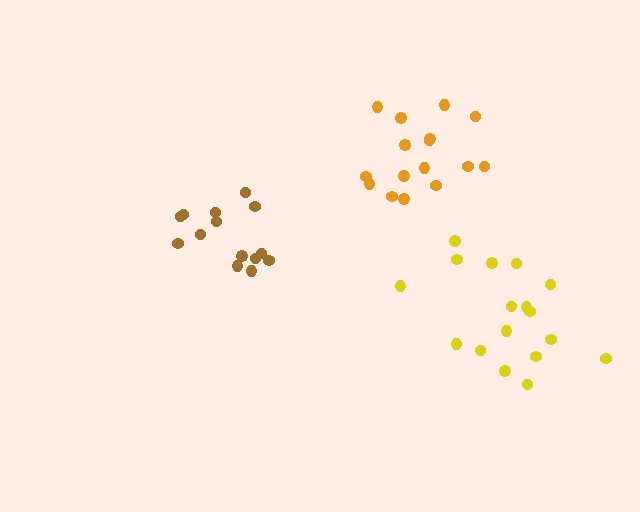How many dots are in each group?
Group 1: 17 dots, Group 2: 14 dots, Group 3: 16 dots (47 total).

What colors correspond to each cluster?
The clusters are colored: yellow, brown, orange.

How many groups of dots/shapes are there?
There are 3 groups.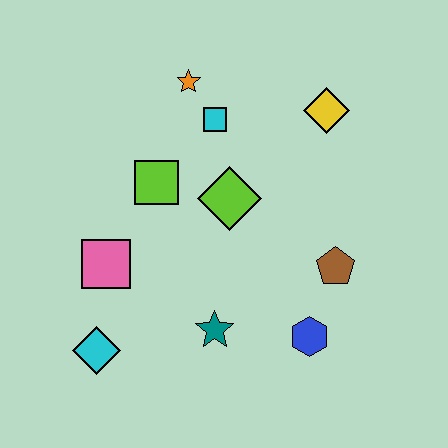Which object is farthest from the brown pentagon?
The cyan diamond is farthest from the brown pentagon.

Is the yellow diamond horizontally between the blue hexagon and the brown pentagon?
Yes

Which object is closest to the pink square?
The cyan diamond is closest to the pink square.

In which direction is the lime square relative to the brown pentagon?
The lime square is to the left of the brown pentagon.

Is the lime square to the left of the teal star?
Yes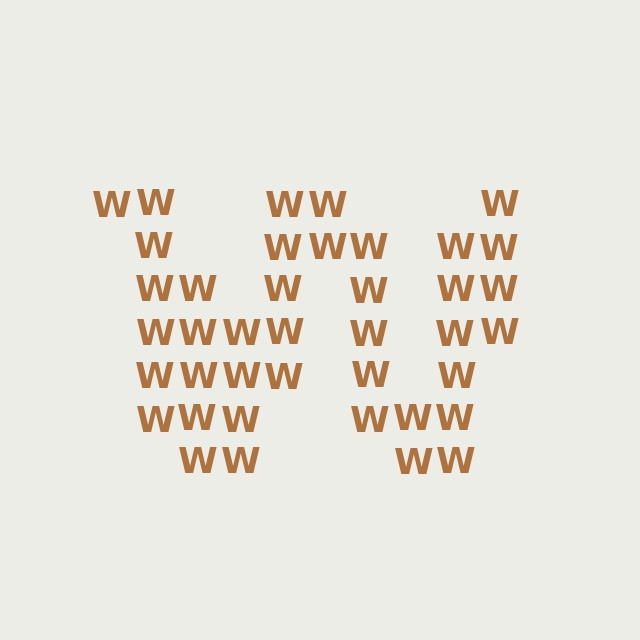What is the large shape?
The large shape is the letter W.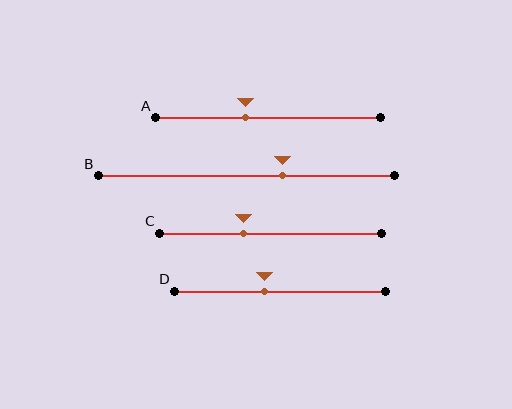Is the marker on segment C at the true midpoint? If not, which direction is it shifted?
No, the marker on segment C is shifted to the left by about 12% of the segment length.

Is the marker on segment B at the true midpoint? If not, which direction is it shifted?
No, the marker on segment B is shifted to the right by about 12% of the segment length.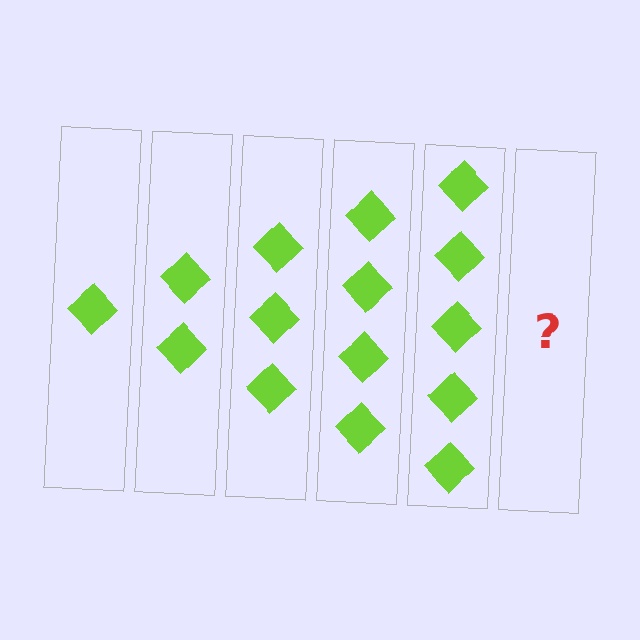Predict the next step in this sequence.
The next step is 6 diamonds.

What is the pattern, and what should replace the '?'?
The pattern is that each step adds one more diamond. The '?' should be 6 diamonds.